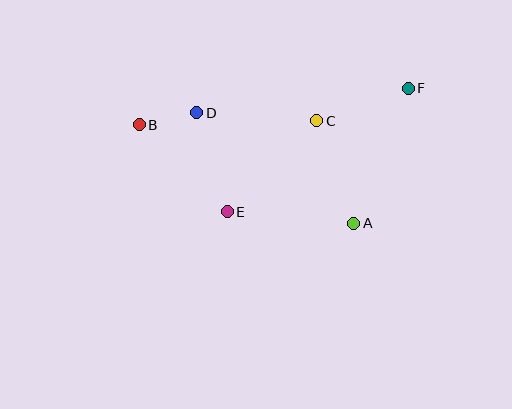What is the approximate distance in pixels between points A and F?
The distance between A and F is approximately 146 pixels.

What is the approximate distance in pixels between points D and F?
The distance between D and F is approximately 213 pixels.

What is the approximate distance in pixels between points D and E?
The distance between D and E is approximately 104 pixels.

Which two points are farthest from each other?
Points B and F are farthest from each other.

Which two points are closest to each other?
Points B and D are closest to each other.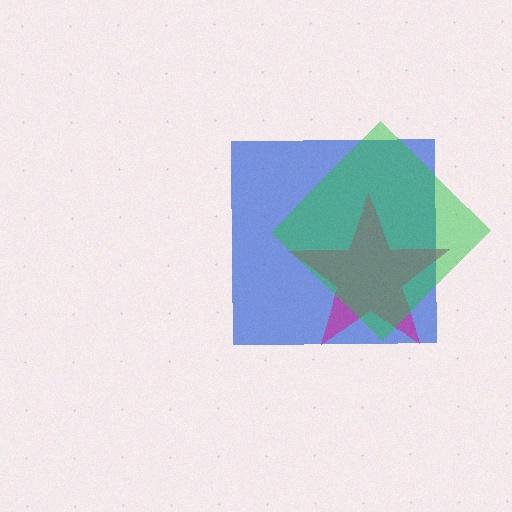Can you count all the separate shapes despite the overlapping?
Yes, there are 3 separate shapes.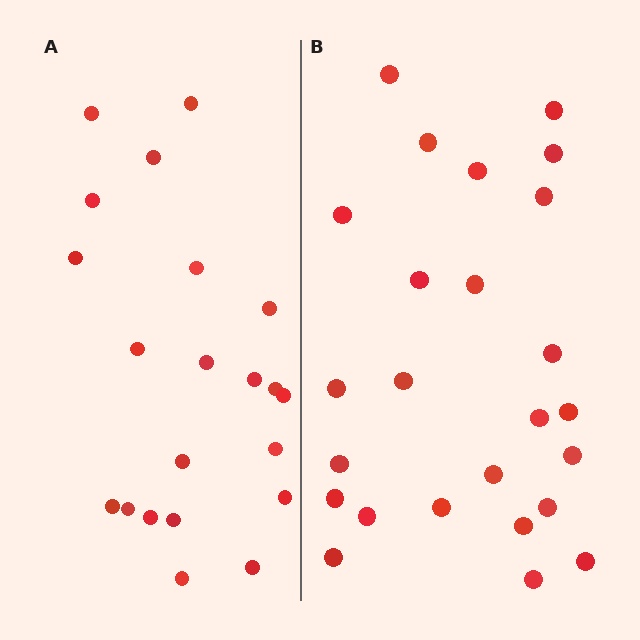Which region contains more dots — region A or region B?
Region B (the right region) has more dots.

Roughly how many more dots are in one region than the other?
Region B has about 4 more dots than region A.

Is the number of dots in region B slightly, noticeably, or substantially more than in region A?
Region B has only slightly more — the two regions are fairly close. The ratio is roughly 1.2 to 1.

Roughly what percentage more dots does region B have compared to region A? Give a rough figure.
About 20% more.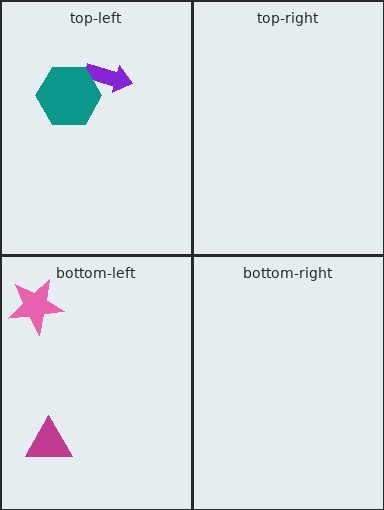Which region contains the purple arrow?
The top-left region.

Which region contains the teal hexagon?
The top-left region.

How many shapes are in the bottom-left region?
2.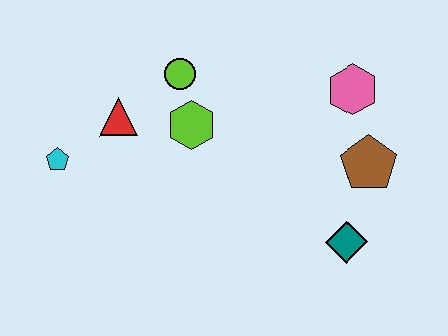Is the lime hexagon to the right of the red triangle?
Yes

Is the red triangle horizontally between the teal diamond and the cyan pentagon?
Yes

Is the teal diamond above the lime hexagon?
No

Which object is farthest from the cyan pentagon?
The brown pentagon is farthest from the cyan pentagon.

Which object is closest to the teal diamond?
The brown pentagon is closest to the teal diamond.